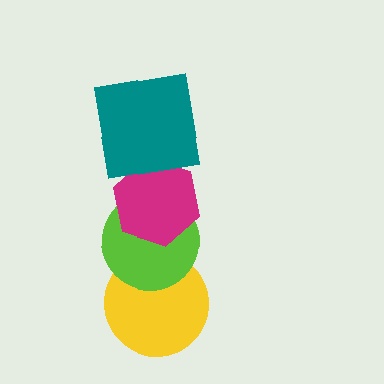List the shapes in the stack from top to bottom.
From top to bottom: the teal square, the magenta hexagon, the lime circle, the yellow circle.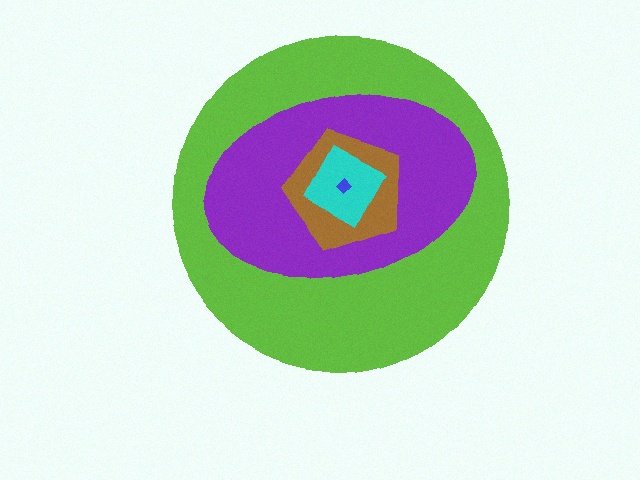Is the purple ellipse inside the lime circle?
Yes.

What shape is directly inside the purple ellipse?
The brown pentagon.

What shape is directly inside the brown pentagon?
The cyan square.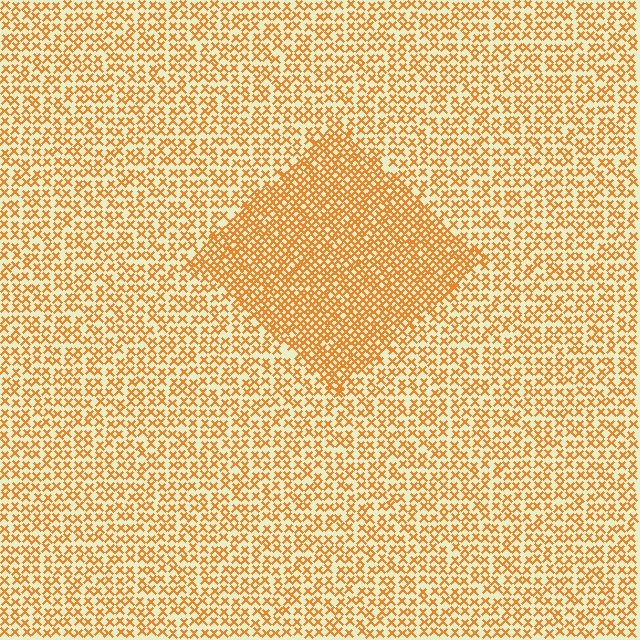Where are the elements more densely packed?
The elements are more densely packed inside the diamond boundary.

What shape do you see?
I see a diamond.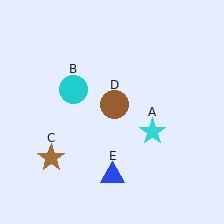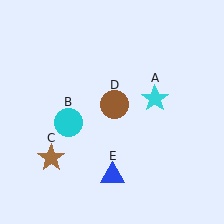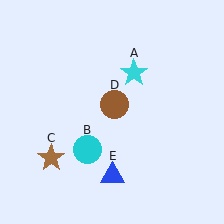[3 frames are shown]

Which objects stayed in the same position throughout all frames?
Brown star (object C) and brown circle (object D) and blue triangle (object E) remained stationary.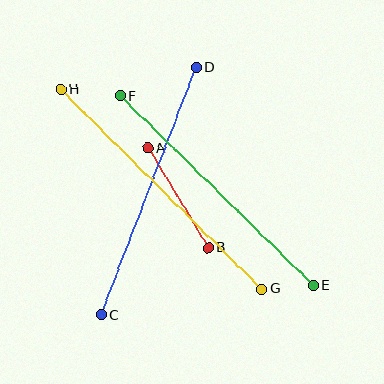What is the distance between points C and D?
The distance is approximately 265 pixels.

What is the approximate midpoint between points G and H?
The midpoint is at approximately (161, 189) pixels.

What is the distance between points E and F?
The distance is approximately 271 pixels.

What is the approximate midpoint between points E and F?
The midpoint is at approximately (217, 191) pixels.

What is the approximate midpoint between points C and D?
The midpoint is at approximately (149, 191) pixels.